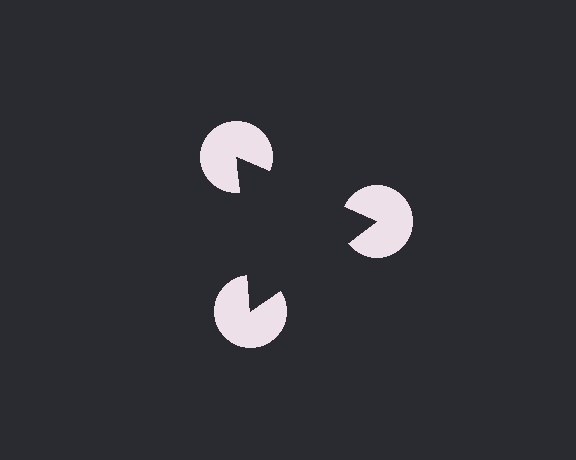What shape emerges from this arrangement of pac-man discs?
An illusory triangle — its edges are inferred from the aligned wedge cuts in the pac-man discs, not physically drawn.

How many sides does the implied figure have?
3 sides.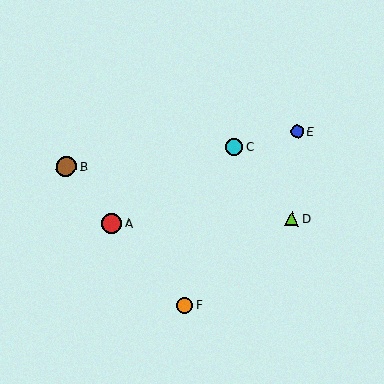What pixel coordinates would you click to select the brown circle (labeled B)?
Click at (66, 167) to select the brown circle B.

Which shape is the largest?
The brown circle (labeled B) is the largest.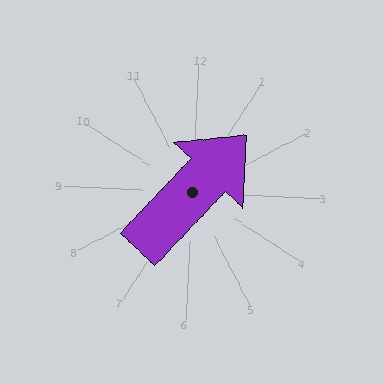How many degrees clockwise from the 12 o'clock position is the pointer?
Approximately 41 degrees.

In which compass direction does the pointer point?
Northeast.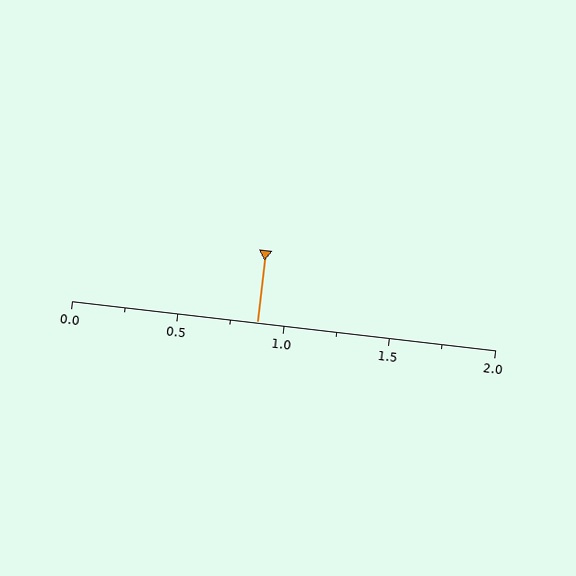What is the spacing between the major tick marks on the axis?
The major ticks are spaced 0.5 apart.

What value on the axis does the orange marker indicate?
The marker indicates approximately 0.88.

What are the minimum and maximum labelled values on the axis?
The axis runs from 0.0 to 2.0.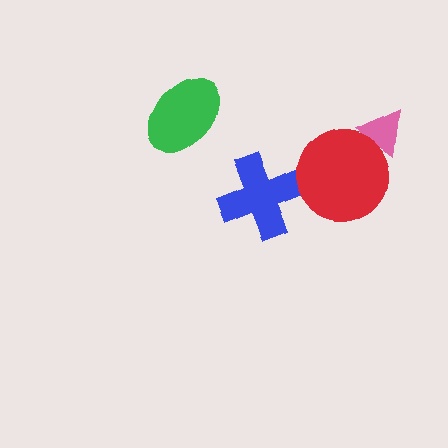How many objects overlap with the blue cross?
0 objects overlap with the blue cross.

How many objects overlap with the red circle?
1 object overlaps with the red circle.